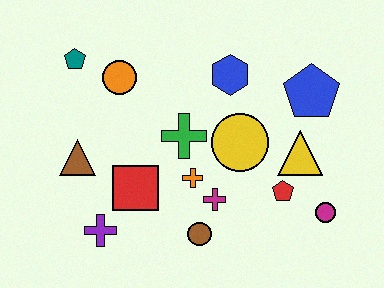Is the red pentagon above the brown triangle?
No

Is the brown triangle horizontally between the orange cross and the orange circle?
No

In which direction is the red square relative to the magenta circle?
The red square is to the left of the magenta circle.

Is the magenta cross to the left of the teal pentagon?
No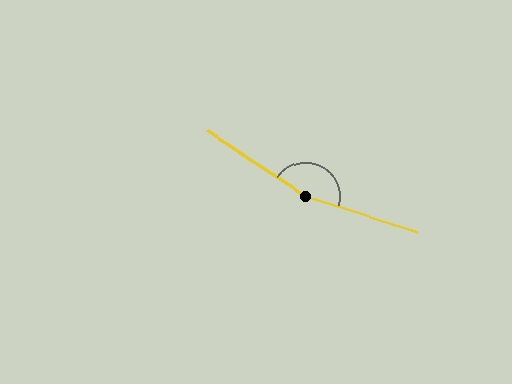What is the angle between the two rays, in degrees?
Approximately 164 degrees.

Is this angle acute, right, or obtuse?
It is obtuse.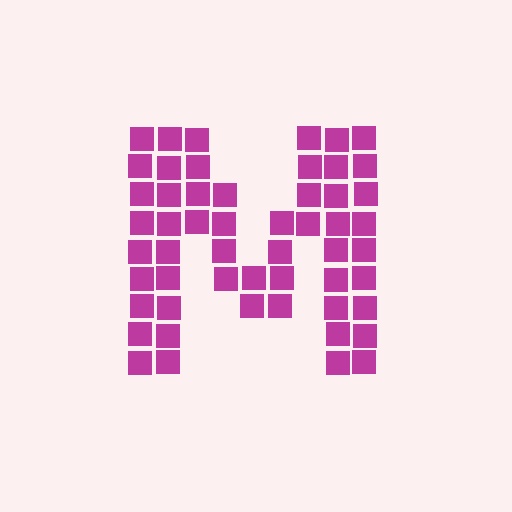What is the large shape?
The large shape is the letter M.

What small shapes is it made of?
It is made of small squares.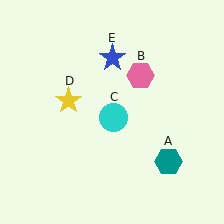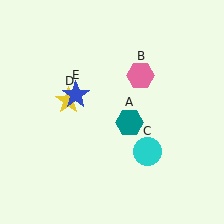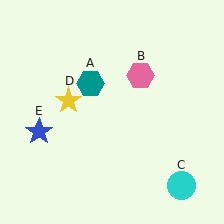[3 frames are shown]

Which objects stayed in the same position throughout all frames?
Pink hexagon (object B) and yellow star (object D) remained stationary.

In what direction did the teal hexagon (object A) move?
The teal hexagon (object A) moved up and to the left.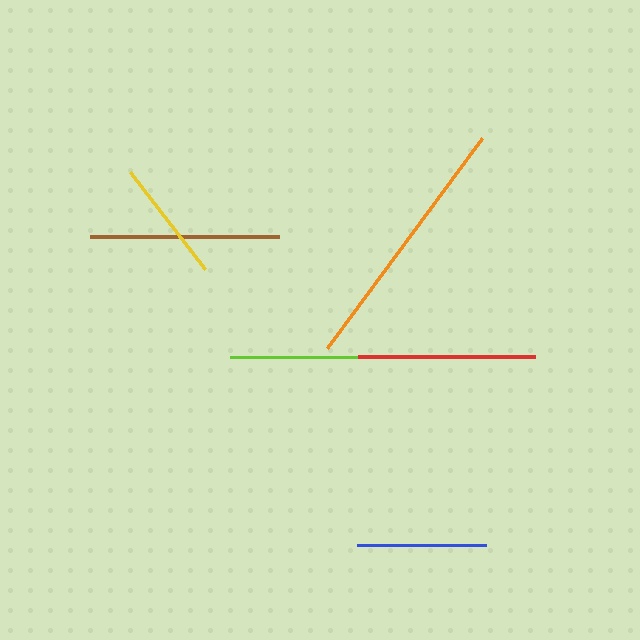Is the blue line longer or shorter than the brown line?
The brown line is longer than the blue line.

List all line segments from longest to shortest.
From longest to shortest: orange, lime, brown, red, blue, yellow.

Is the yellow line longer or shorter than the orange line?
The orange line is longer than the yellow line.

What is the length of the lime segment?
The lime segment is approximately 233 pixels long.